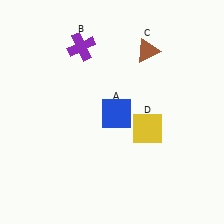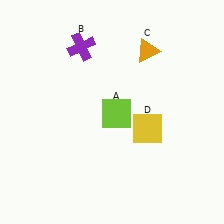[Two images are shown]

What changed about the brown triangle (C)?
In Image 1, C is brown. In Image 2, it changed to orange.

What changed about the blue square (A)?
In Image 1, A is blue. In Image 2, it changed to lime.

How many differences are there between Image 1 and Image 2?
There are 2 differences between the two images.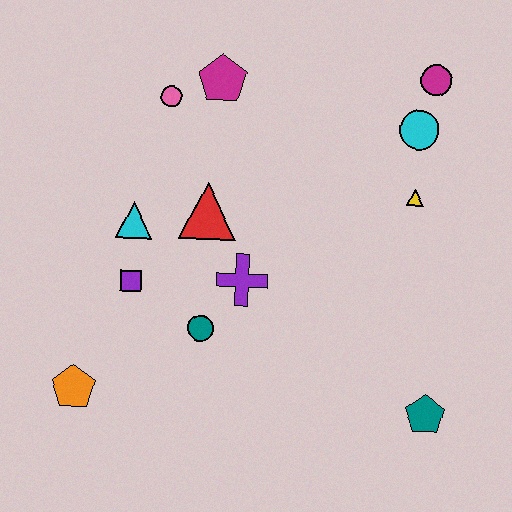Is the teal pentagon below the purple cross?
Yes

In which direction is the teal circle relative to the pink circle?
The teal circle is below the pink circle.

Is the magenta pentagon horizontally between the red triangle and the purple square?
No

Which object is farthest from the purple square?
The magenta circle is farthest from the purple square.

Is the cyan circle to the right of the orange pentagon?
Yes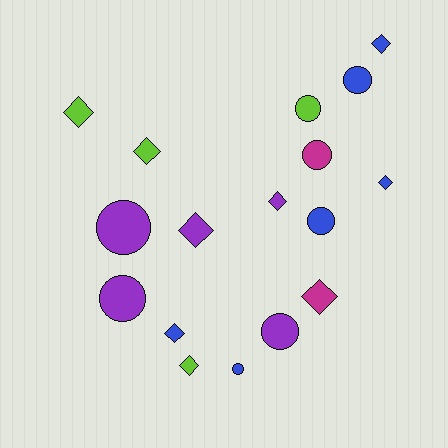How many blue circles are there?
There are 3 blue circles.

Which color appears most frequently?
Blue, with 6 objects.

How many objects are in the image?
There are 17 objects.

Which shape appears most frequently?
Diamond, with 9 objects.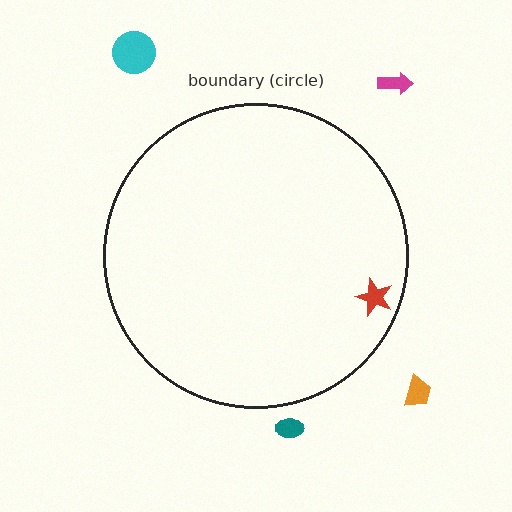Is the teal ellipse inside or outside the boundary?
Outside.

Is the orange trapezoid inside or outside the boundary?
Outside.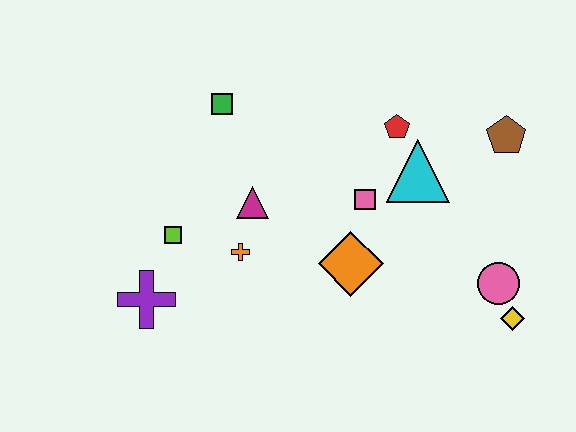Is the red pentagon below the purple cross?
No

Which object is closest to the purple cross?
The lime square is closest to the purple cross.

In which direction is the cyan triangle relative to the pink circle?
The cyan triangle is above the pink circle.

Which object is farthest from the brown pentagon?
The purple cross is farthest from the brown pentagon.